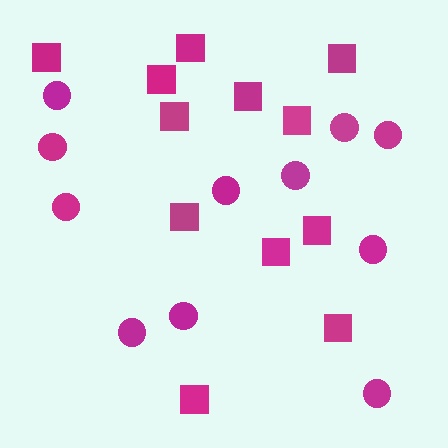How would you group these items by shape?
There are 2 groups: one group of squares (12) and one group of circles (11).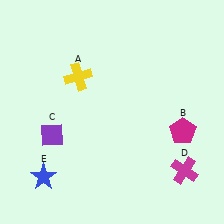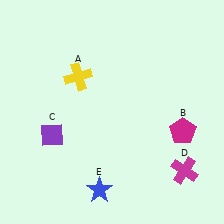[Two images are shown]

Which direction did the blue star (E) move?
The blue star (E) moved right.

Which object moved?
The blue star (E) moved right.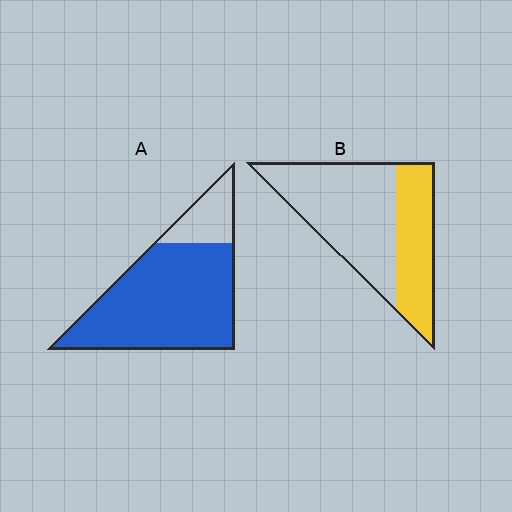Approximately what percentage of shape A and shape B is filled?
A is approximately 80% and B is approximately 35%.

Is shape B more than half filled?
No.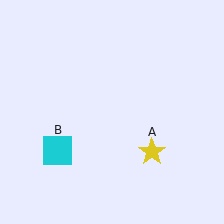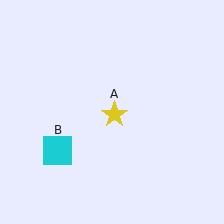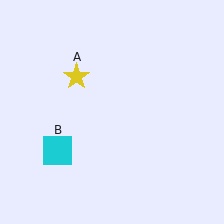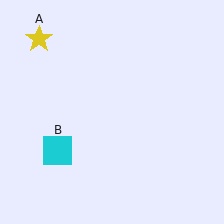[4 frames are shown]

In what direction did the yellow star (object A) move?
The yellow star (object A) moved up and to the left.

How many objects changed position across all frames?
1 object changed position: yellow star (object A).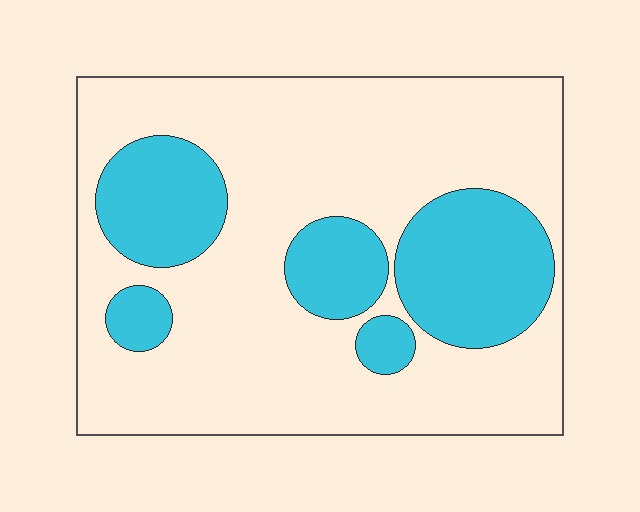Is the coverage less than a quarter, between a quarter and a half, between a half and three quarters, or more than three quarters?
Between a quarter and a half.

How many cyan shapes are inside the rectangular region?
5.